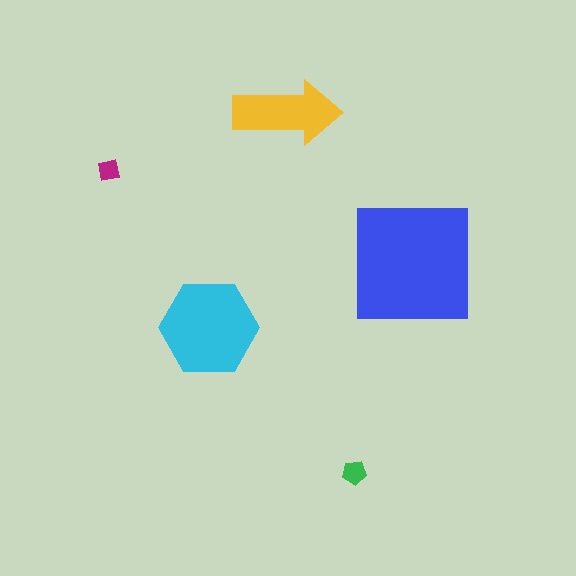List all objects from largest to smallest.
The blue square, the cyan hexagon, the yellow arrow, the green pentagon, the magenta square.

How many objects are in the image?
There are 5 objects in the image.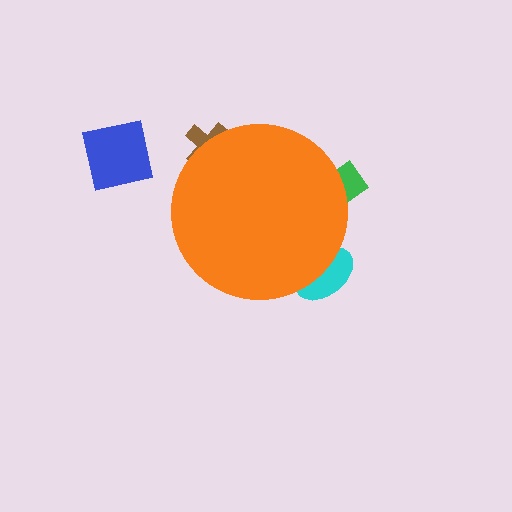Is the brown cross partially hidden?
Yes, the brown cross is partially hidden behind the orange circle.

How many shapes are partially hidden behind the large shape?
3 shapes are partially hidden.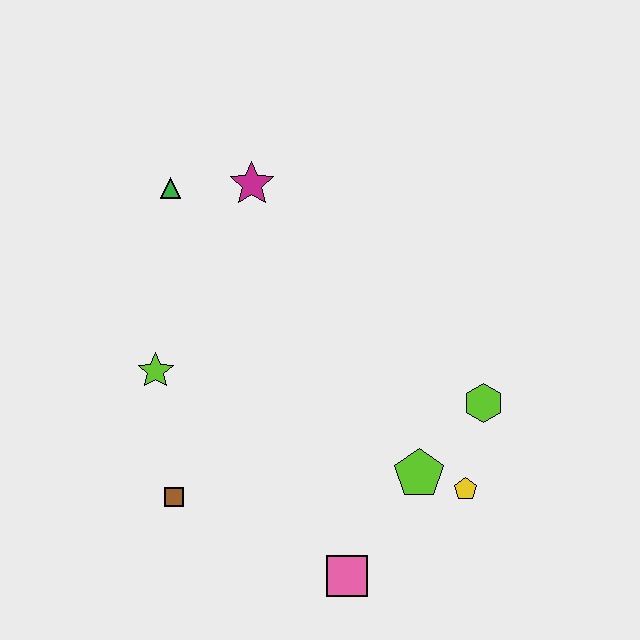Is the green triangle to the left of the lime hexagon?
Yes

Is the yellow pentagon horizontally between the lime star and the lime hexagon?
Yes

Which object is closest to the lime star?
The brown square is closest to the lime star.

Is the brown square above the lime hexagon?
No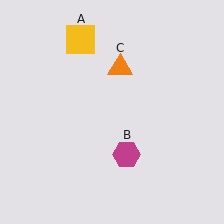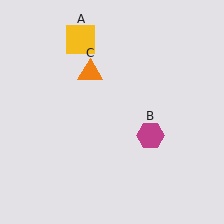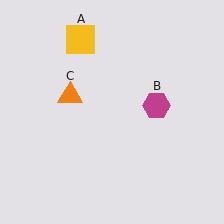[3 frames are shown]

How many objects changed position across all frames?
2 objects changed position: magenta hexagon (object B), orange triangle (object C).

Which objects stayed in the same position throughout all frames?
Yellow square (object A) remained stationary.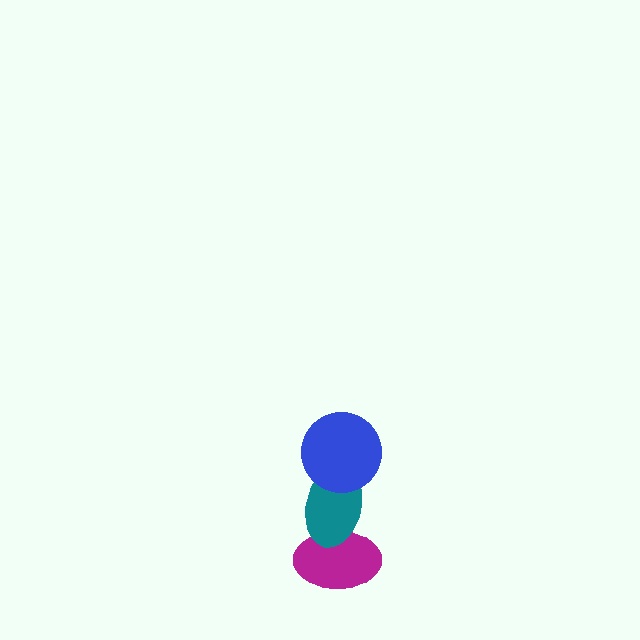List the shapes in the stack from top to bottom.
From top to bottom: the blue circle, the teal ellipse, the magenta ellipse.